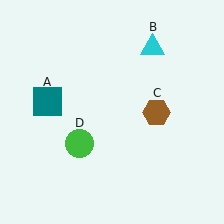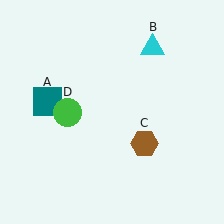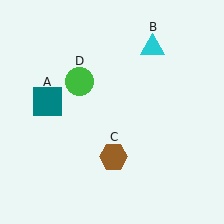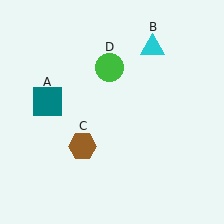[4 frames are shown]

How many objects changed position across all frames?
2 objects changed position: brown hexagon (object C), green circle (object D).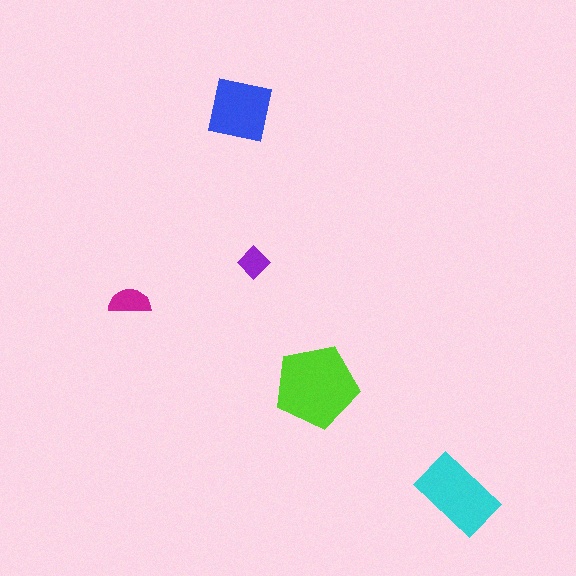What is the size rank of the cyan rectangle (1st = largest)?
2nd.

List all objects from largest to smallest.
The lime pentagon, the cyan rectangle, the blue square, the magenta semicircle, the purple diamond.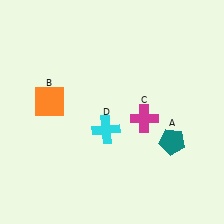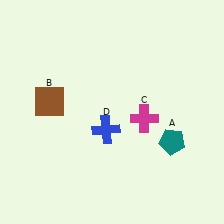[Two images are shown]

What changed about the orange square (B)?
In Image 1, B is orange. In Image 2, it changed to brown.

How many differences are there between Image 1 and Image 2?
There are 2 differences between the two images.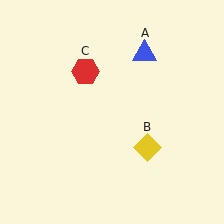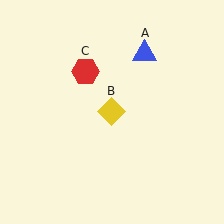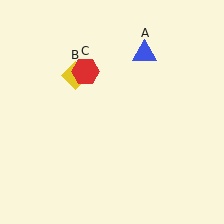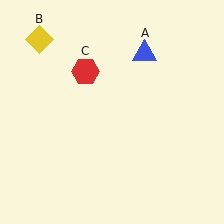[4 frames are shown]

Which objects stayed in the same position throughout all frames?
Blue triangle (object A) and red hexagon (object C) remained stationary.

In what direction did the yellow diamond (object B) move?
The yellow diamond (object B) moved up and to the left.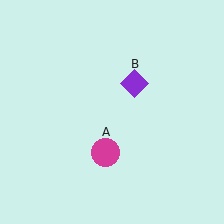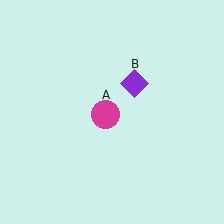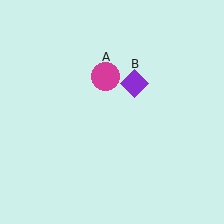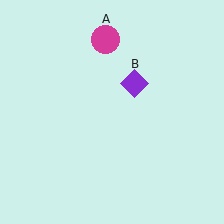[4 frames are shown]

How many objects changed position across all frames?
1 object changed position: magenta circle (object A).